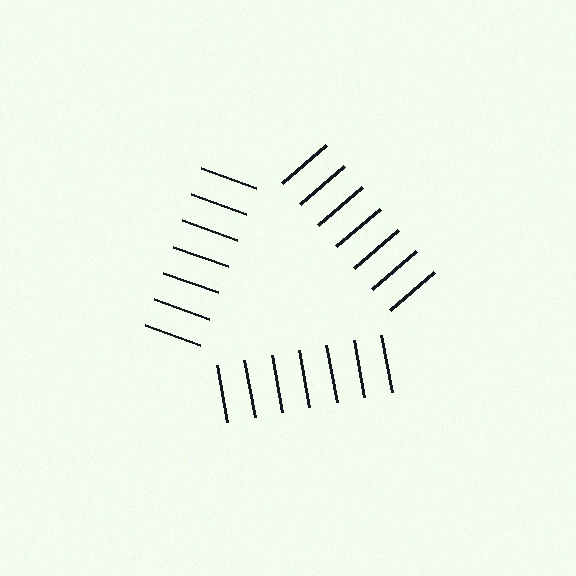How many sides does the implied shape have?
3 sides — the line-ends trace a triangle.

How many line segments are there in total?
21 — 7 along each of the 3 edges.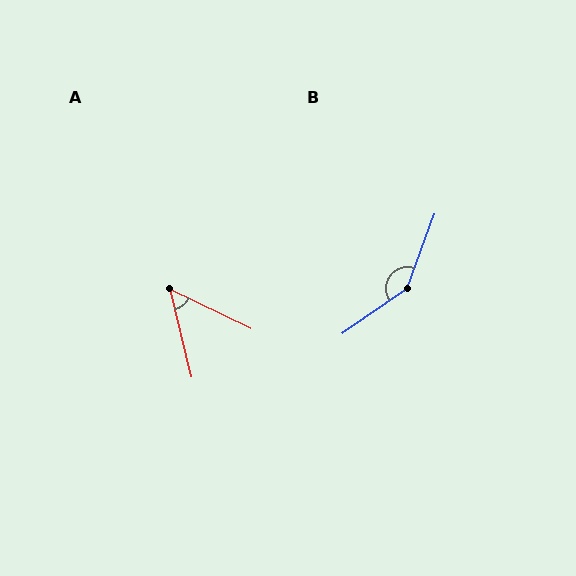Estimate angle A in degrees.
Approximately 51 degrees.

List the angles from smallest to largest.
A (51°), B (145°).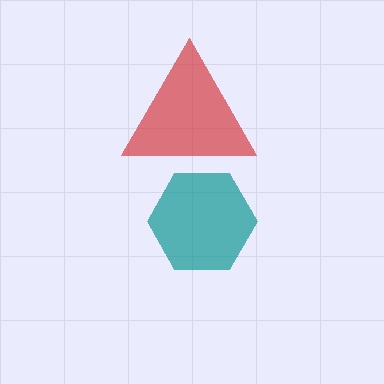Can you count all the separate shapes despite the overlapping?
Yes, there are 2 separate shapes.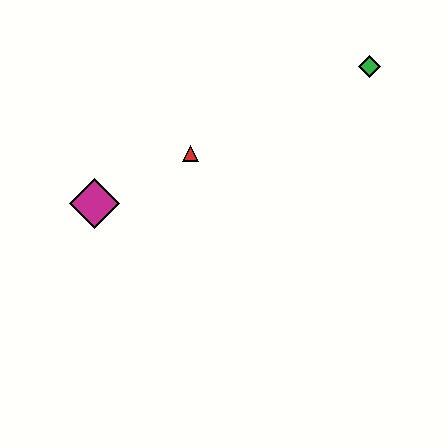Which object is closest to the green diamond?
The red triangle is closest to the green diamond.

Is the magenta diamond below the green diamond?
Yes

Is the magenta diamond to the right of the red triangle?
No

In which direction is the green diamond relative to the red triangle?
The green diamond is to the right of the red triangle.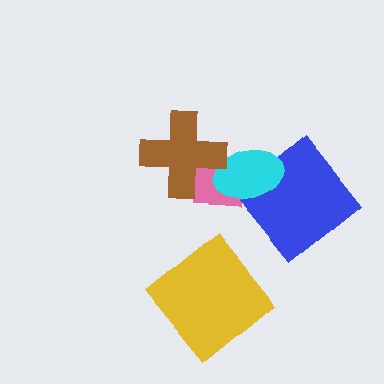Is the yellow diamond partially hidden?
No, no other shape covers it.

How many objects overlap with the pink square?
2 objects overlap with the pink square.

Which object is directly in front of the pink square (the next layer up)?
The cyan ellipse is directly in front of the pink square.